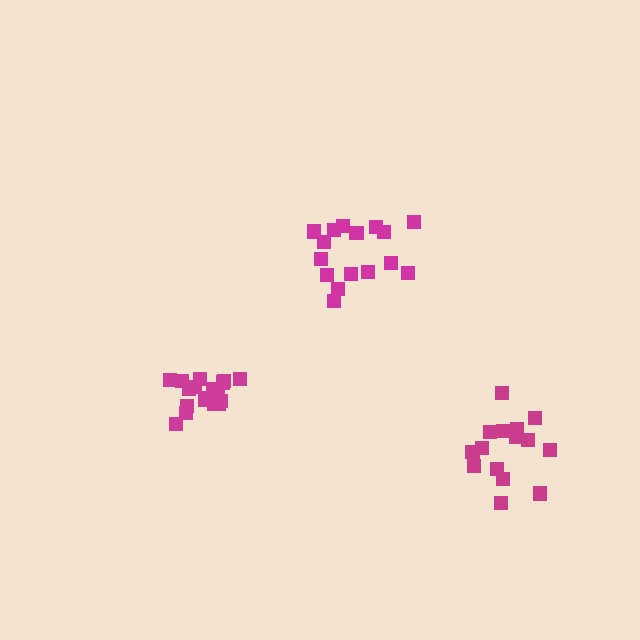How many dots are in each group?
Group 1: 16 dots, Group 2: 18 dots, Group 3: 15 dots (49 total).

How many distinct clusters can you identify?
There are 3 distinct clusters.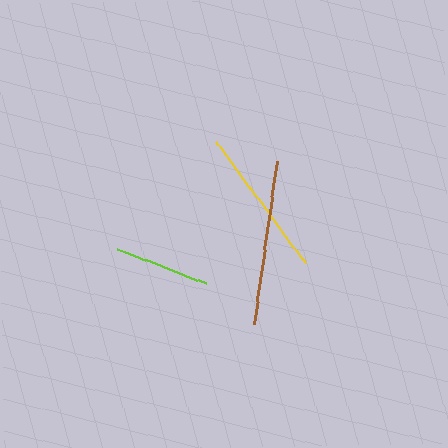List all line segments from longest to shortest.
From longest to shortest: brown, yellow, lime.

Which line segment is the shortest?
The lime line is the shortest at approximately 95 pixels.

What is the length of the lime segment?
The lime segment is approximately 95 pixels long.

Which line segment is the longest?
The brown line is the longest at approximately 165 pixels.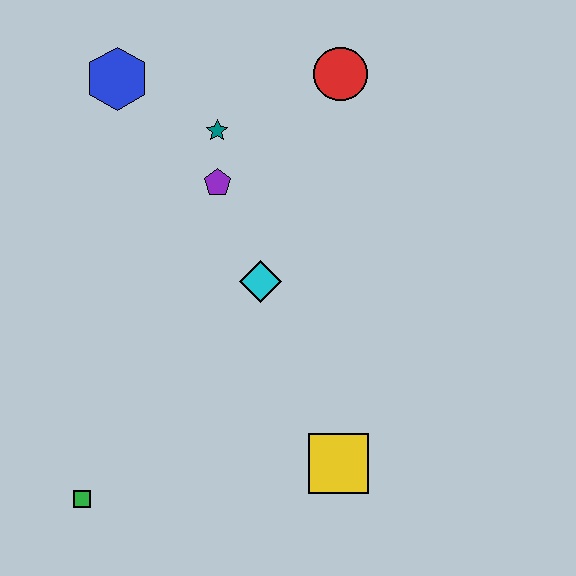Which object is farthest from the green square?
The red circle is farthest from the green square.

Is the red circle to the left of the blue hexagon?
No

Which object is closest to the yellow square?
The cyan diamond is closest to the yellow square.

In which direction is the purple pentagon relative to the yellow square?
The purple pentagon is above the yellow square.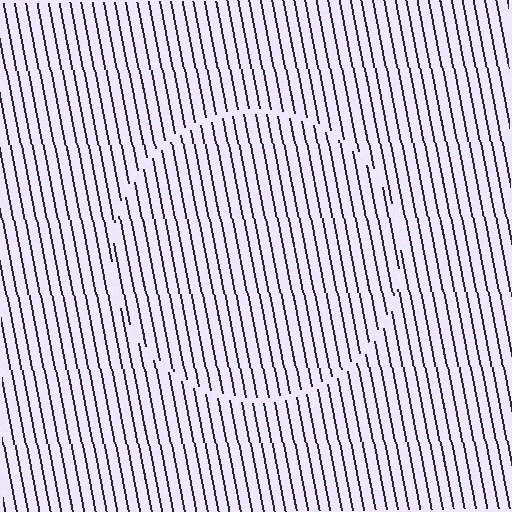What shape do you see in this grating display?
An illusory circle. The interior of the shape contains the same grating, shifted by half a period — the contour is defined by the phase discontinuity where line-ends from the inner and outer gratings abut.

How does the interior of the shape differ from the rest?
The interior of the shape contains the same grating, shifted by half a period — the contour is defined by the phase discontinuity where line-ends from the inner and outer gratings abut.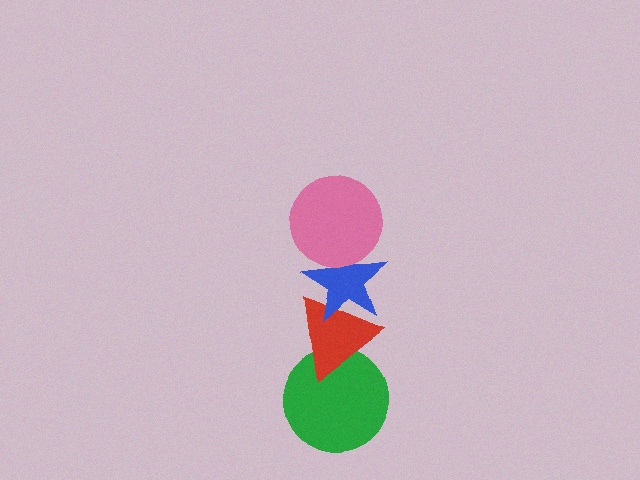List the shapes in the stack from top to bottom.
From top to bottom: the pink circle, the blue star, the red triangle, the green circle.